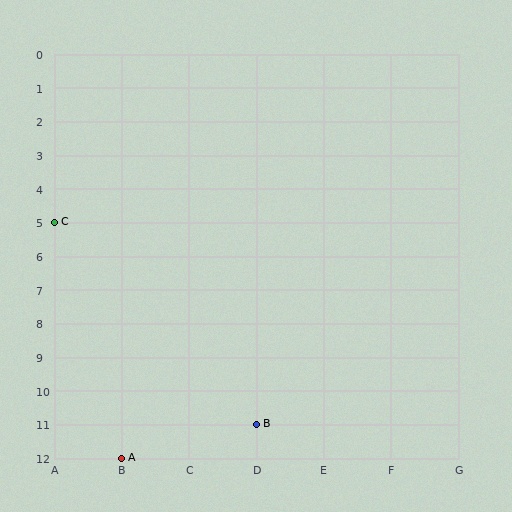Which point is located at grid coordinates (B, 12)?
Point A is at (B, 12).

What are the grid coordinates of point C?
Point C is at grid coordinates (A, 5).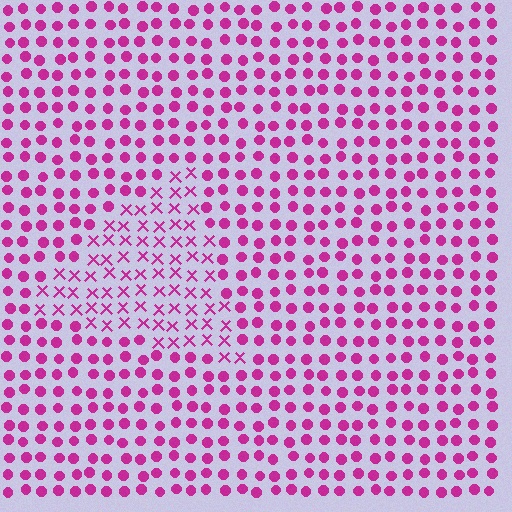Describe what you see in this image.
The image is filled with small magenta elements arranged in a uniform grid. A triangle-shaped region contains X marks, while the surrounding area contains circles. The boundary is defined purely by the change in element shape.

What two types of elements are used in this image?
The image uses X marks inside the triangle region and circles outside it.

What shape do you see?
I see a triangle.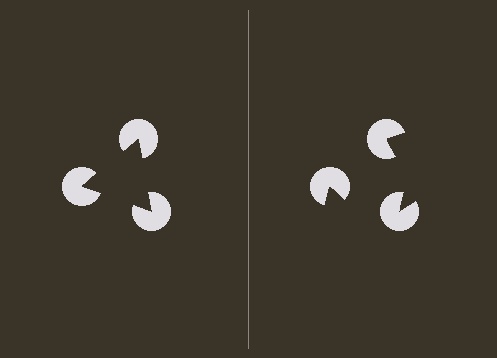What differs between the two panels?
The pac-man discs are positioned identically on both sides; only the wedge orientations differ. On the left they align to a triangle; on the right they are misaligned.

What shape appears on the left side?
An illusory triangle.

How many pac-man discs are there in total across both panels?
6 — 3 on each side.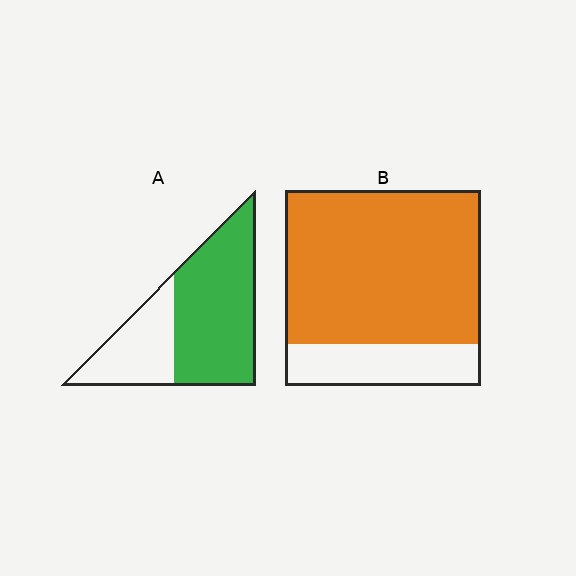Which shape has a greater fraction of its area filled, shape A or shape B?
Shape B.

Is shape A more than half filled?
Yes.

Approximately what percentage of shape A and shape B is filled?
A is approximately 65% and B is approximately 80%.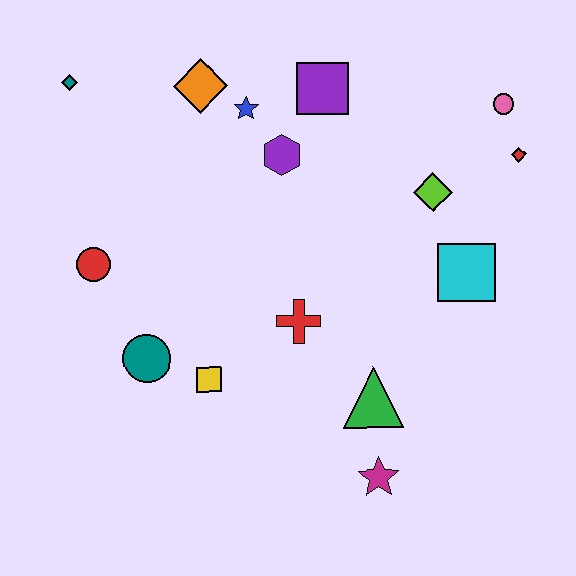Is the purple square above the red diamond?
Yes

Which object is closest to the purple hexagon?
The blue star is closest to the purple hexagon.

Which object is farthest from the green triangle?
The teal diamond is farthest from the green triangle.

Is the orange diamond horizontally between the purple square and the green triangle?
No